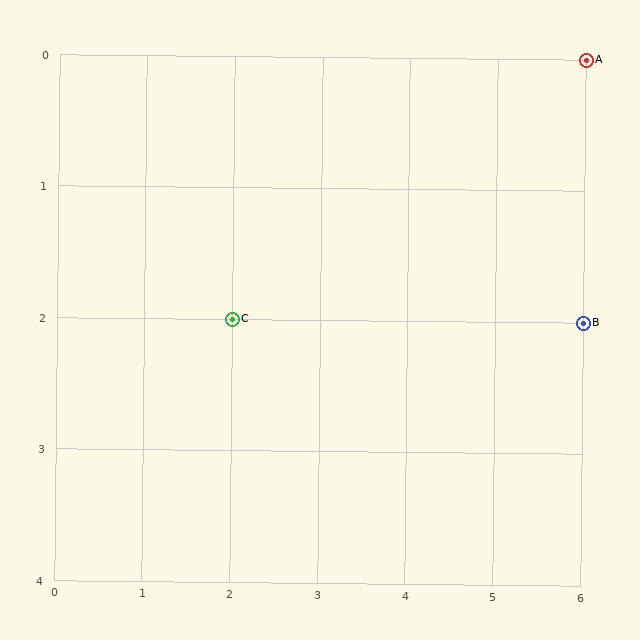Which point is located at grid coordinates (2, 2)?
Point C is at (2, 2).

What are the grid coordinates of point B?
Point B is at grid coordinates (6, 2).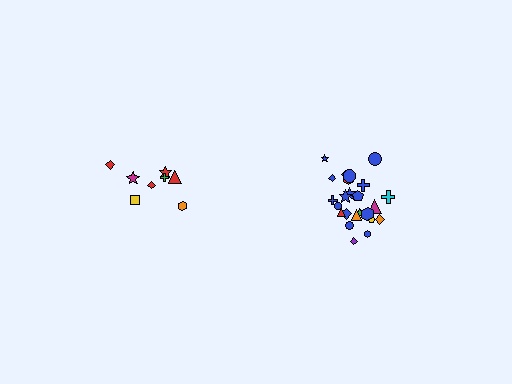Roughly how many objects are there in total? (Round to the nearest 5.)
Roughly 35 objects in total.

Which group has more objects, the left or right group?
The right group.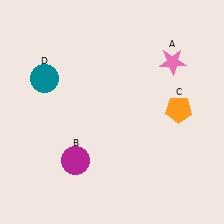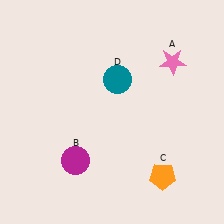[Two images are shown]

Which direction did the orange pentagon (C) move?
The orange pentagon (C) moved down.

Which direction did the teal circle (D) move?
The teal circle (D) moved right.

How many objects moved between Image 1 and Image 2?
2 objects moved between the two images.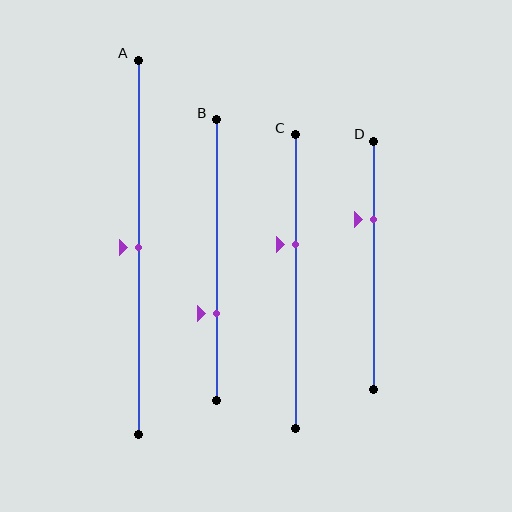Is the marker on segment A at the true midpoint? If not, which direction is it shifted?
Yes, the marker on segment A is at the true midpoint.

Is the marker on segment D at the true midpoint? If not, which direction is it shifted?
No, the marker on segment D is shifted upward by about 18% of the segment length.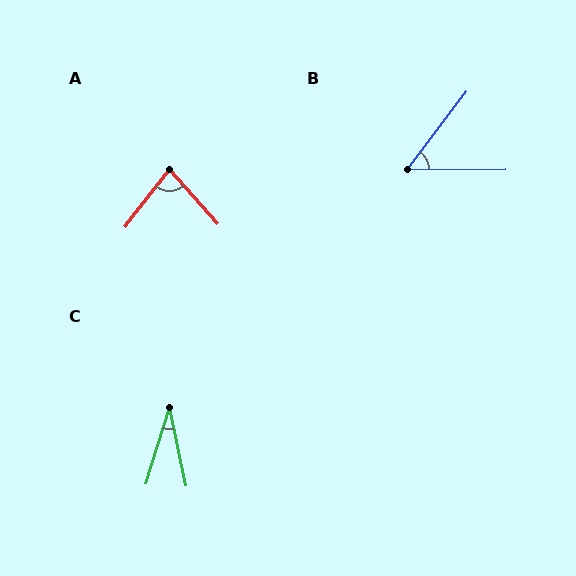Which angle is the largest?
A, at approximately 79 degrees.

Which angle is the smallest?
C, at approximately 29 degrees.